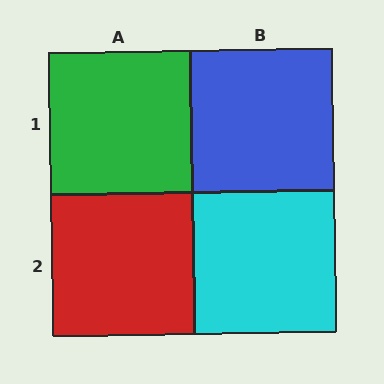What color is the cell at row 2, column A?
Red.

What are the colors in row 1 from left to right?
Green, blue.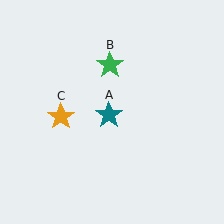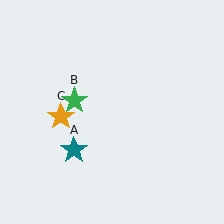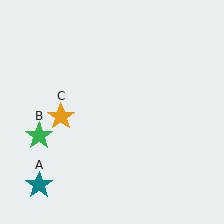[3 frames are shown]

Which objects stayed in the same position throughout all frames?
Orange star (object C) remained stationary.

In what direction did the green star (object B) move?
The green star (object B) moved down and to the left.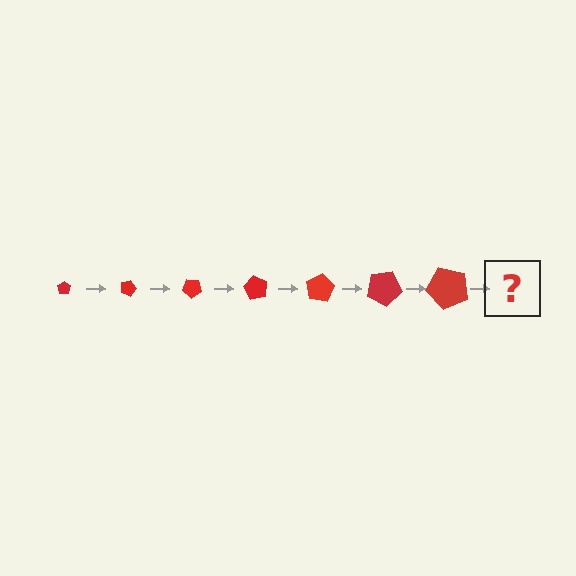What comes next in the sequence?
The next element should be a pentagon, larger than the previous one and rotated 140 degrees from the start.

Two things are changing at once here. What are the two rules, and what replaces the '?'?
The two rules are that the pentagon grows larger each step and it rotates 20 degrees each step. The '?' should be a pentagon, larger than the previous one and rotated 140 degrees from the start.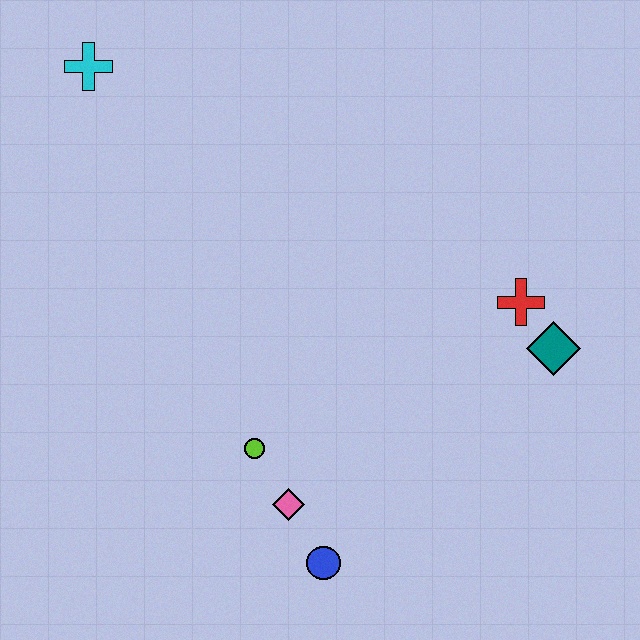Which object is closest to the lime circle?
The pink diamond is closest to the lime circle.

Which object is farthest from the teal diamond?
The cyan cross is farthest from the teal diamond.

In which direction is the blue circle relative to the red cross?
The blue circle is below the red cross.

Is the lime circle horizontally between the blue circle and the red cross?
No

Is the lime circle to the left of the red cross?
Yes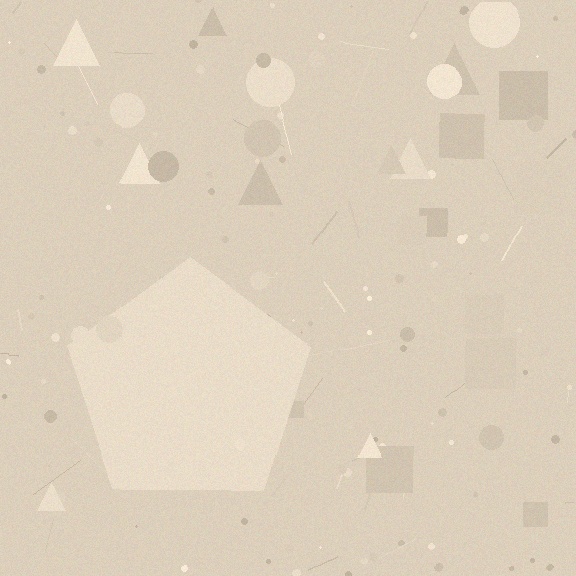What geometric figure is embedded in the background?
A pentagon is embedded in the background.